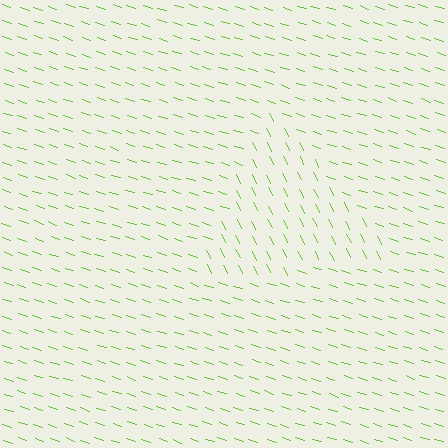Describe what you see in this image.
The image is filled with small lime line segments. A triangle region in the image has lines oriented differently from the surrounding lines, creating a visible texture boundary.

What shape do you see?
I see a triangle.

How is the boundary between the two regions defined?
The boundary is defined purely by a change in line orientation (approximately 45 degrees difference). All lines are the same color and thickness.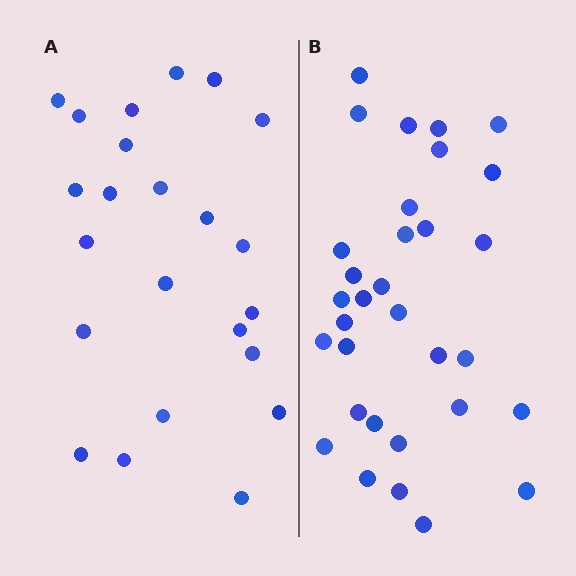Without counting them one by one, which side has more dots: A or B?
Region B (the right region) has more dots.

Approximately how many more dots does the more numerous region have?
Region B has roughly 8 or so more dots than region A.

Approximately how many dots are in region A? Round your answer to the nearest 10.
About 20 dots. (The exact count is 23, which rounds to 20.)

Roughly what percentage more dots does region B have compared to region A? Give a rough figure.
About 40% more.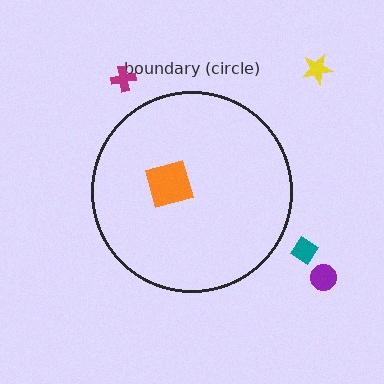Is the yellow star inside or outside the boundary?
Outside.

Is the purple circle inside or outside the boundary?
Outside.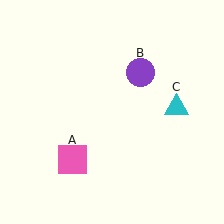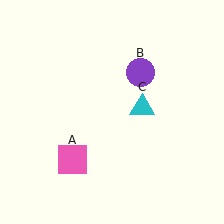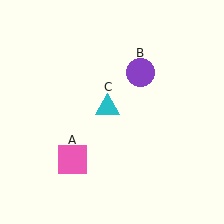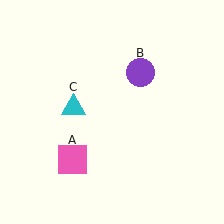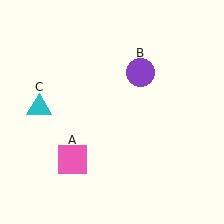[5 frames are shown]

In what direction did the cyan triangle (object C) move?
The cyan triangle (object C) moved left.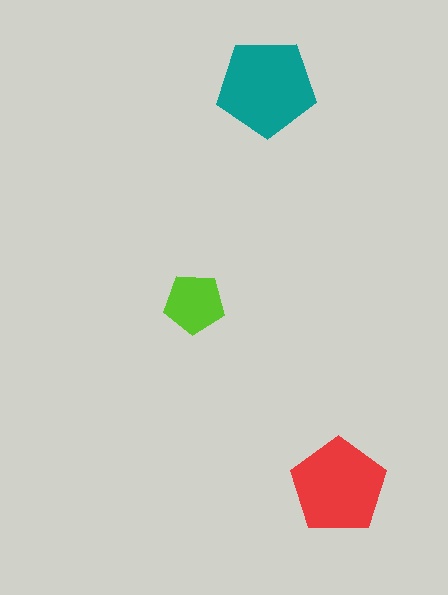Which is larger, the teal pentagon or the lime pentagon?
The teal one.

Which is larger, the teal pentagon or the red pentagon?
The teal one.